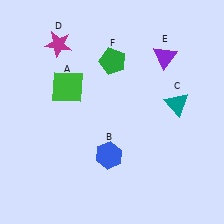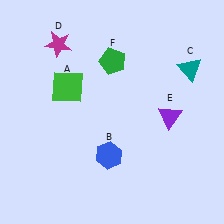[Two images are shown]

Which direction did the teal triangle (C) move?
The teal triangle (C) moved up.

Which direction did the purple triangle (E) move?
The purple triangle (E) moved down.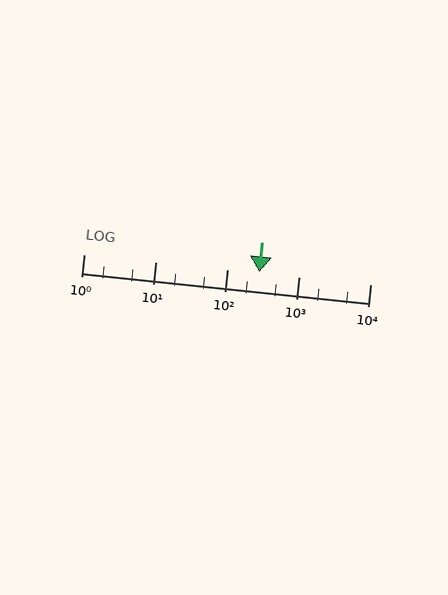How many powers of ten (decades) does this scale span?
The scale spans 4 decades, from 1 to 10000.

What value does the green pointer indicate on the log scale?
The pointer indicates approximately 280.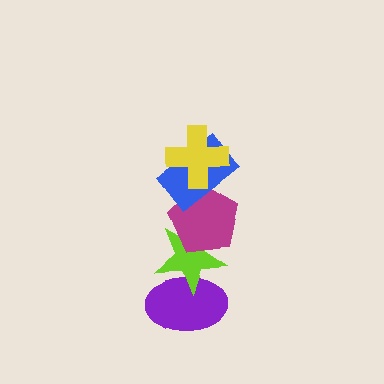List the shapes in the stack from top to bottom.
From top to bottom: the yellow cross, the blue rectangle, the magenta pentagon, the lime star, the purple ellipse.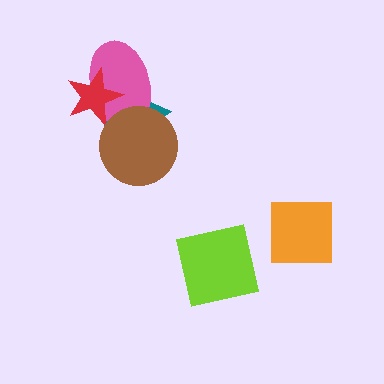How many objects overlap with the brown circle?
2 objects overlap with the brown circle.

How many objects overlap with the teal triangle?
3 objects overlap with the teal triangle.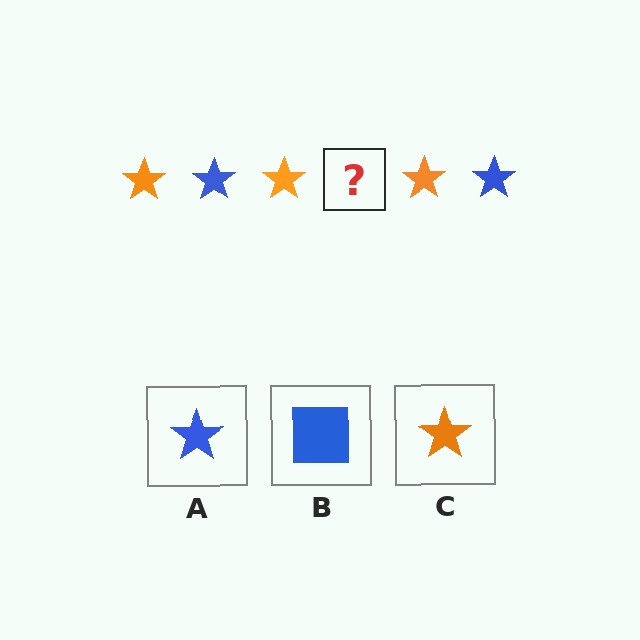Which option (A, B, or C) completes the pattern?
A.